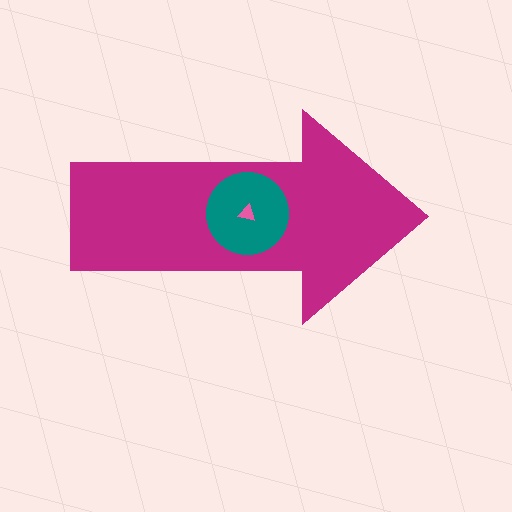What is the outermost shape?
The magenta arrow.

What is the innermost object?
The pink triangle.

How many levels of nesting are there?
3.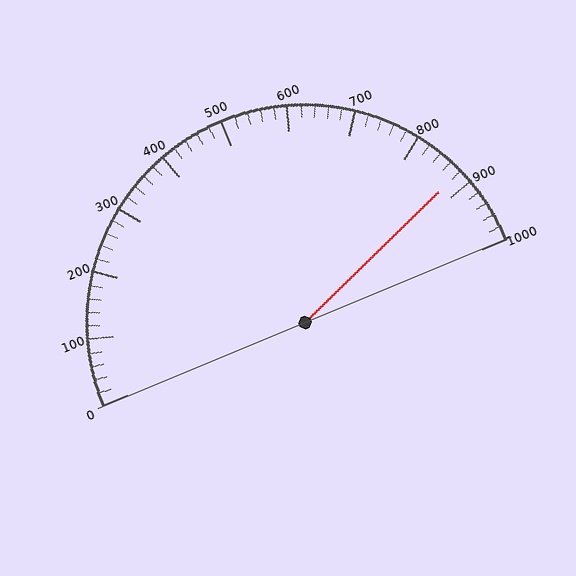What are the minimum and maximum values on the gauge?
The gauge ranges from 0 to 1000.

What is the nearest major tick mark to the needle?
The nearest major tick mark is 900.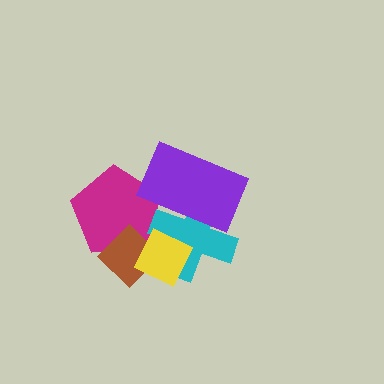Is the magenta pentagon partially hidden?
Yes, it is partially covered by another shape.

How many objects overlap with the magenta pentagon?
4 objects overlap with the magenta pentagon.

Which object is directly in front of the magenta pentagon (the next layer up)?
The cyan cross is directly in front of the magenta pentagon.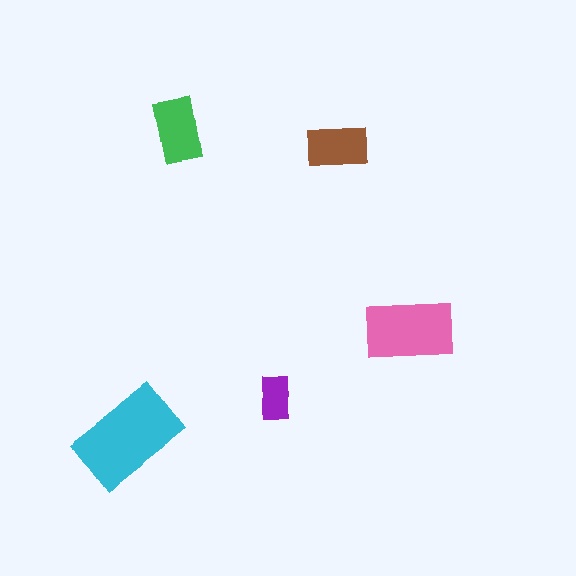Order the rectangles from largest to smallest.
the cyan one, the pink one, the green one, the brown one, the purple one.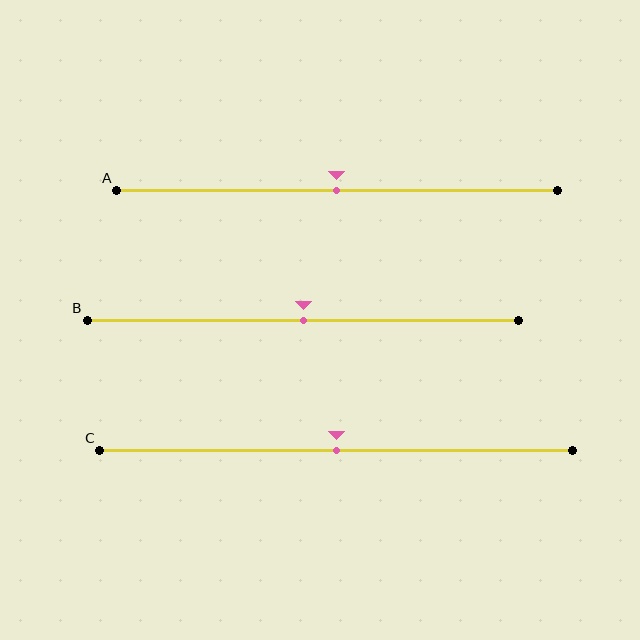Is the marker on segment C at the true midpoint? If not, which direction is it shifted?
Yes, the marker on segment C is at the true midpoint.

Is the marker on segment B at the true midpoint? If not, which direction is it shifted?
Yes, the marker on segment B is at the true midpoint.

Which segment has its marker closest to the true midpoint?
Segment A has its marker closest to the true midpoint.